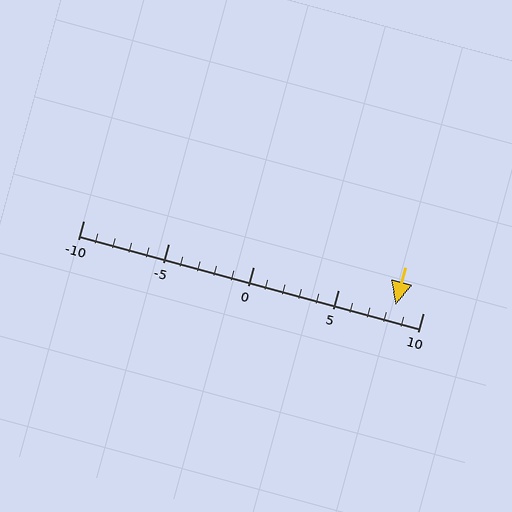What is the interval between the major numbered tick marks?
The major tick marks are spaced 5 units apart.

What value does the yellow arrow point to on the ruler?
The yellow arrow points to approximately 8.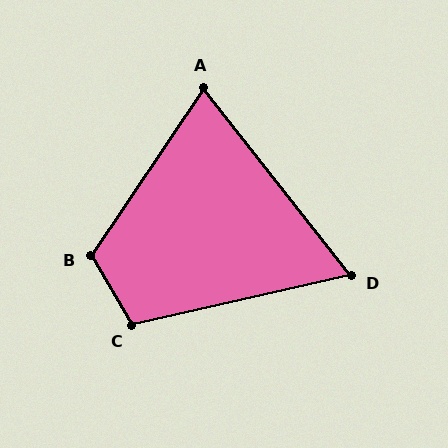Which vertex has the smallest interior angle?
D, at approximately 65 degrees.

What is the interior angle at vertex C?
Approximately 108 degrees (obtuse).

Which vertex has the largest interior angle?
B, at approximately 115 degrees.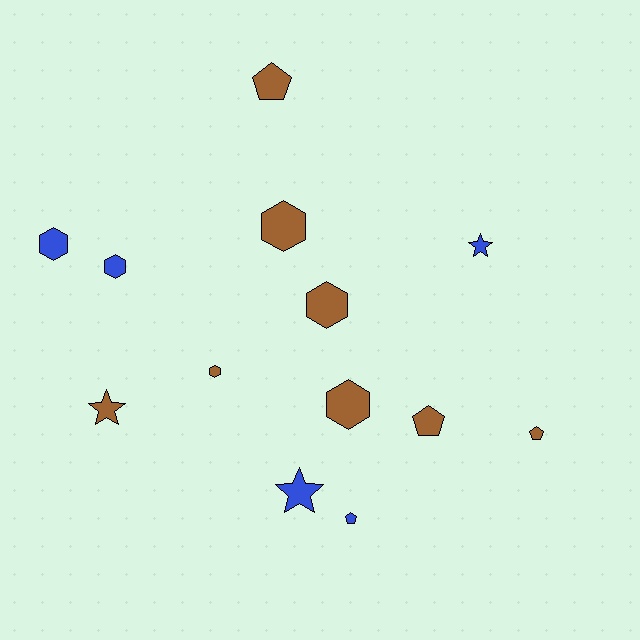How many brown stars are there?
There is 1 brown star.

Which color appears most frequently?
Brown, with 8 objects.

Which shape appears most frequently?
Hexagon, with 6 objects.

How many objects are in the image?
There are 13 objects.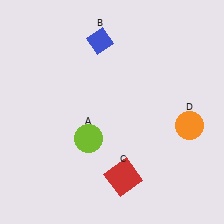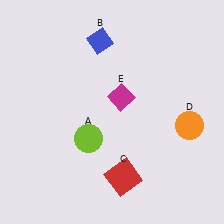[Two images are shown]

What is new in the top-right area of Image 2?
A magenta diamond (E) was added in the top-right area of Image 2.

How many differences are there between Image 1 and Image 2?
There is 1 difference between the two images.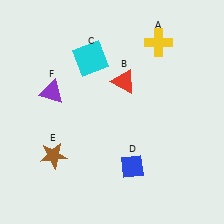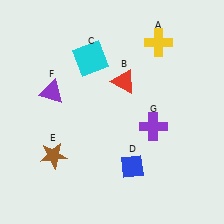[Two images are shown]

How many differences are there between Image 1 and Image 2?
There is 1 difference between the two images.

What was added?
A purple cross (G) was added in Image 2.